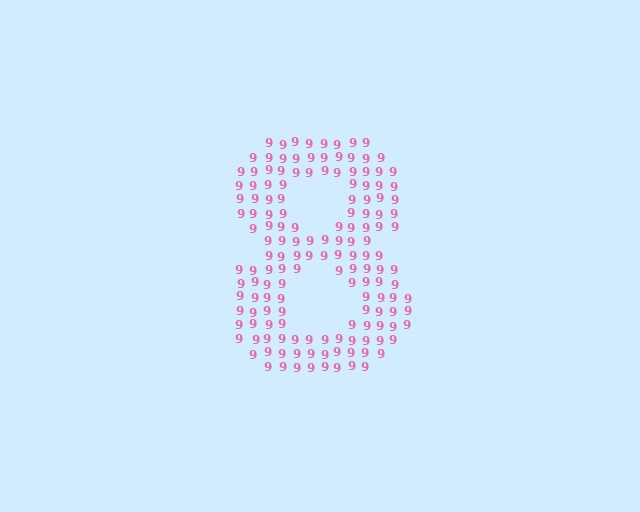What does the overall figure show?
The overall figure shows the digit 8.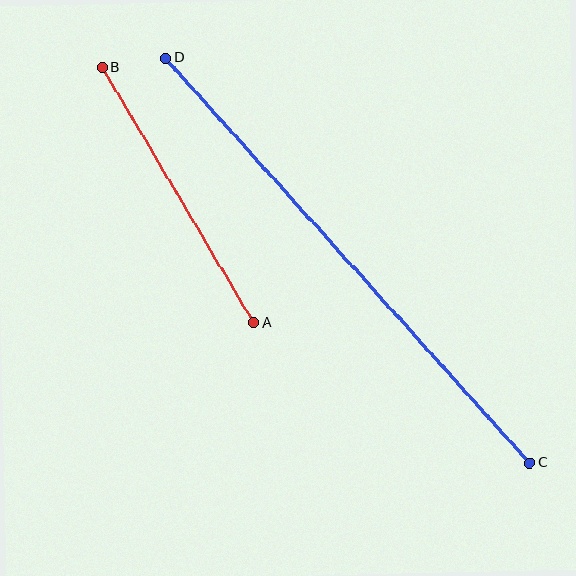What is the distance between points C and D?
The distance is approximately 545 pixels.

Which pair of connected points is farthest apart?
Points C and D are farthest apart.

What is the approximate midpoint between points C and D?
The midpoint is at approximately (347, 260) pixels.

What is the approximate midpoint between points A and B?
The midpoint is at approximately (178, 195) pixels.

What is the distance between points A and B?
The distance is approximately 297 pixels.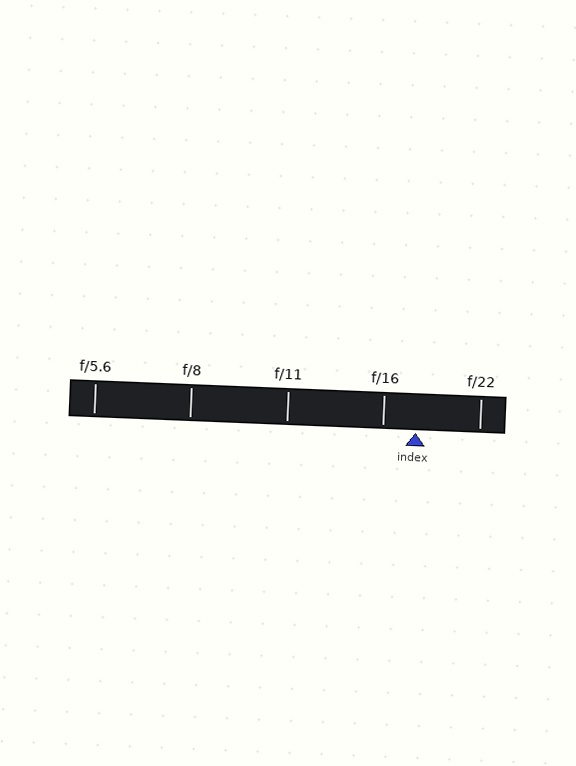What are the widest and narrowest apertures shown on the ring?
The widest aperture shown is f/5.6 and the narrowest is f/22.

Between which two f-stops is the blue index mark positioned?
The index mark is between f/16 and f/22.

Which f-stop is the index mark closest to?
The index mark is closest to f/16.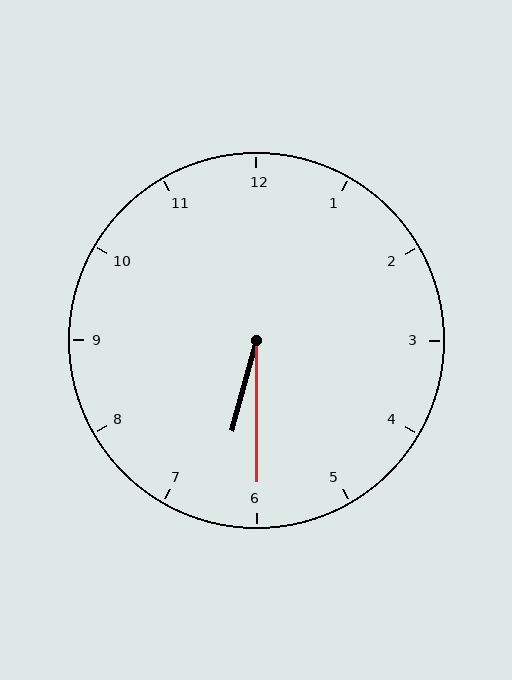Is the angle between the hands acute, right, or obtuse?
It is acute.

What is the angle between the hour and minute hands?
Approximately 15 degrees.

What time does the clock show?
6:30.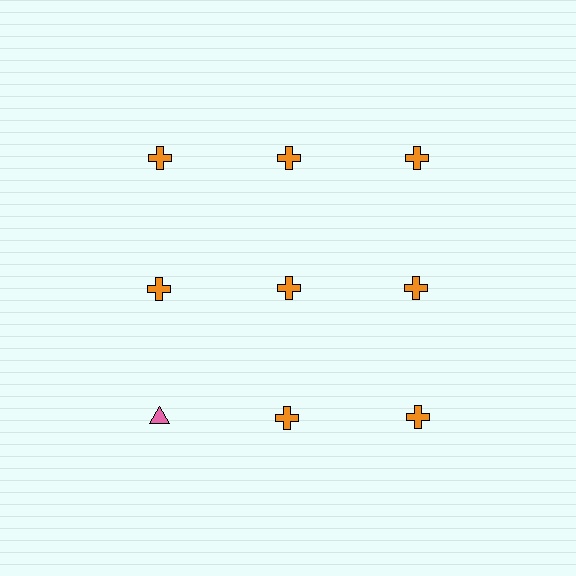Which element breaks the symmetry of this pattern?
The pink triangle in the third row, leftmost column breaks the symmetry. All other shapes are orange crosses.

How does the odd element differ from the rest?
It differs in both color (pink instead of orange) and shape (triangle instead of cross).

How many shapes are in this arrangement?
There are 9 shapes arranged in a grid pattern.